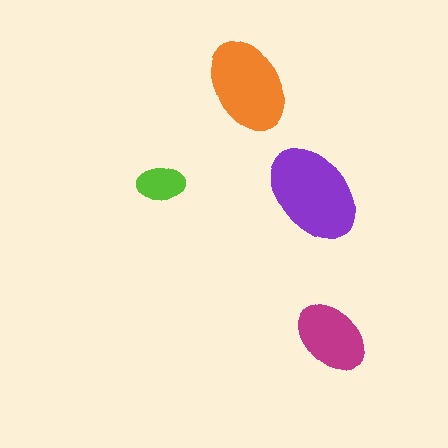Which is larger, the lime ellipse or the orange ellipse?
The orange one.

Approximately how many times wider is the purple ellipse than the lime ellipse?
About 2 times wider.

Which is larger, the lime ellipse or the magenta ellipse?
The magenta one.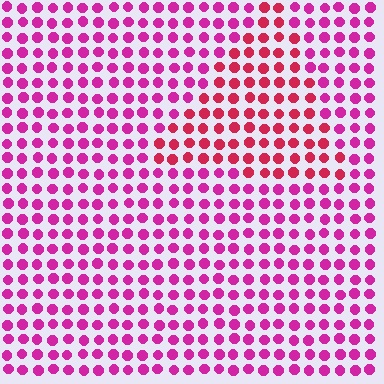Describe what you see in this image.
The image is filled with small magenta elements in a uniform arrangement. A triangle-shaped region is visible where the elements are tinted to a slightly different hue, forming a subtle color boundary.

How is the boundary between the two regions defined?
The boundary is defined purely by a slight shift in hue (about 29 degrees). Spacing, size, and orientation are identical on both sides.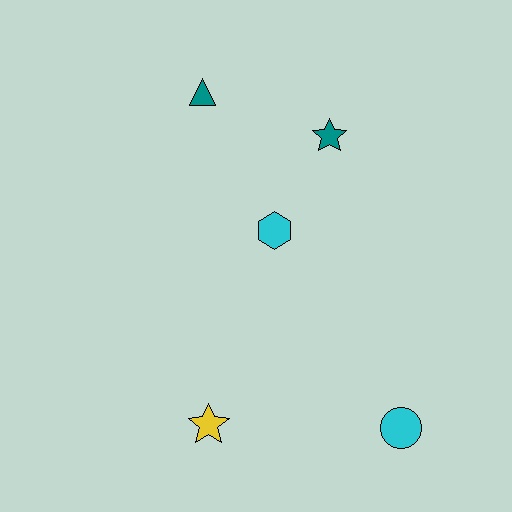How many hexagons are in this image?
There is 1 hexagon.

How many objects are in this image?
There are 5 objects.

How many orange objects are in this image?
There are no orange objects.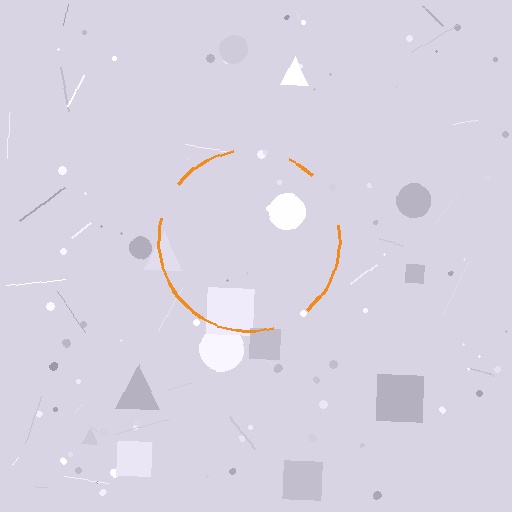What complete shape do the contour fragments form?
The contour fragments form a circle.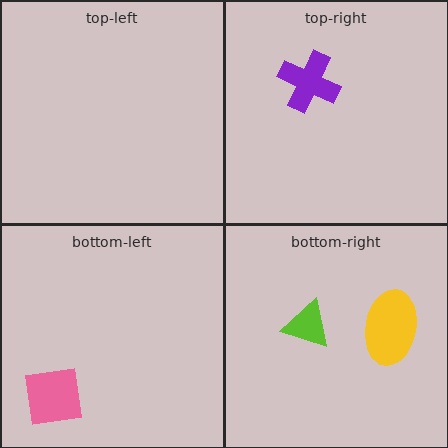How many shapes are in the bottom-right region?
2.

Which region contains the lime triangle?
The bottom-right region.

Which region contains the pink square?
The bottom-left region.